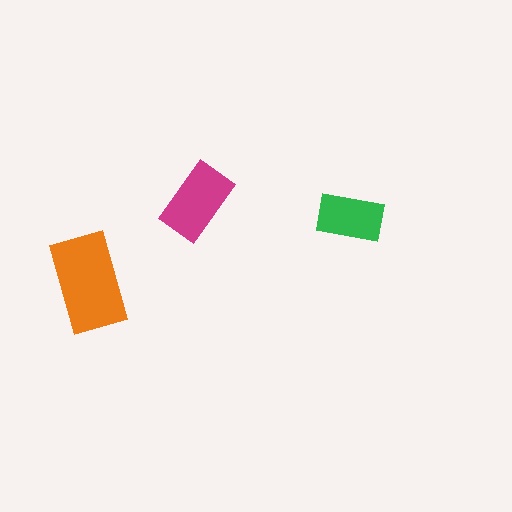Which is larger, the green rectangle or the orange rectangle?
The orange one.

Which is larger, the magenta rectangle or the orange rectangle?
The orange one.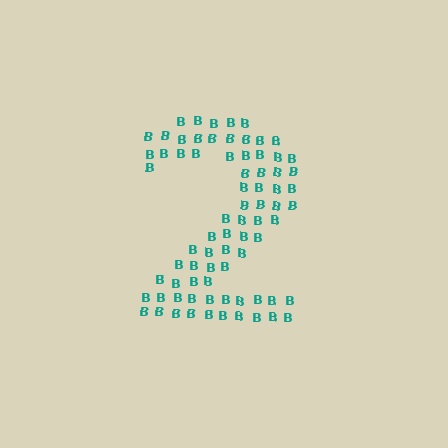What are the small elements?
The small elements are letter B's.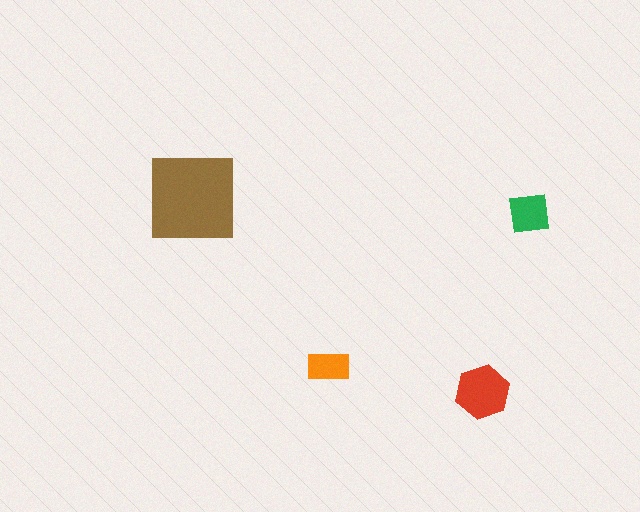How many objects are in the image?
There are 4 objects in the image.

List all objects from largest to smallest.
The brown square, the red hexagon, the green square, the orange rectangle.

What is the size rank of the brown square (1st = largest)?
1st.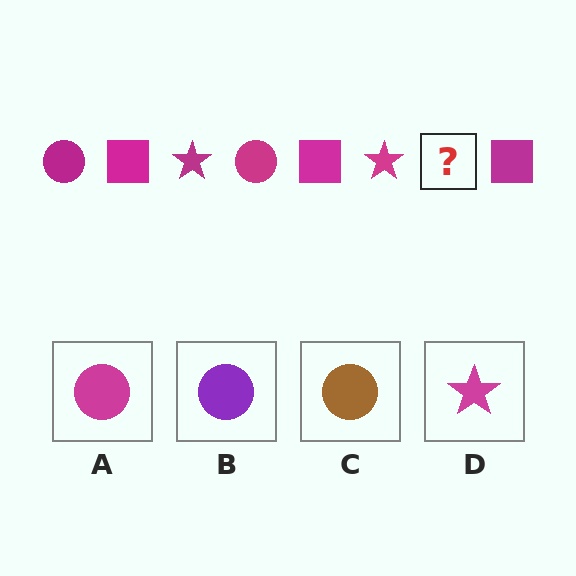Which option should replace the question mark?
Option A.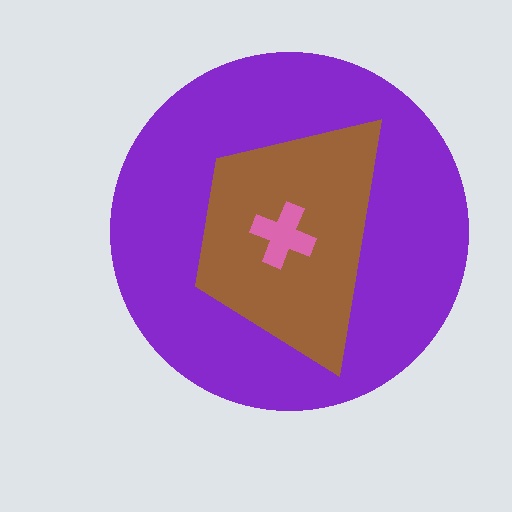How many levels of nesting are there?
3.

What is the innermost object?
The pink cross.